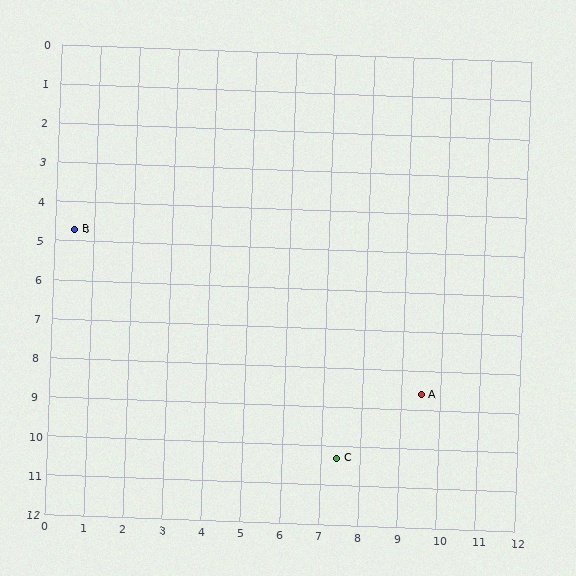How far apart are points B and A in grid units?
Points B and A are about 9.8 grid units apart.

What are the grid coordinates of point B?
Point B is at approximately (0.5, 4.7).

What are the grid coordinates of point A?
Point A is at approximately (9.5, 8.6).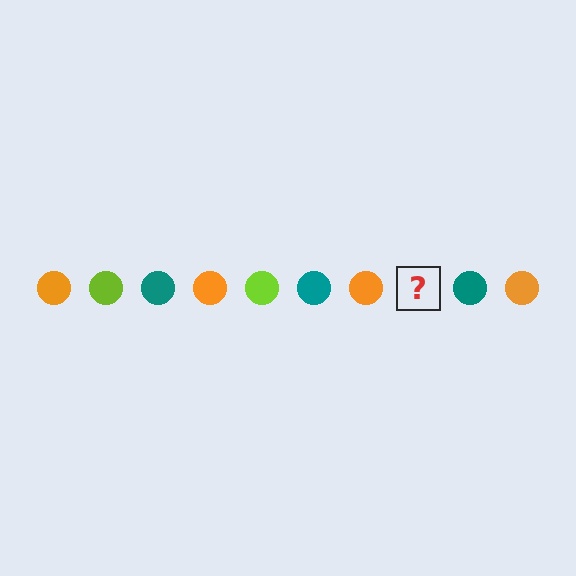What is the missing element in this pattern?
The missing element is a lime circle.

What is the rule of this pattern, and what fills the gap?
The rule is that the pattern cycles through orange, lime, teal circles. The gap should be filled with a lime circle.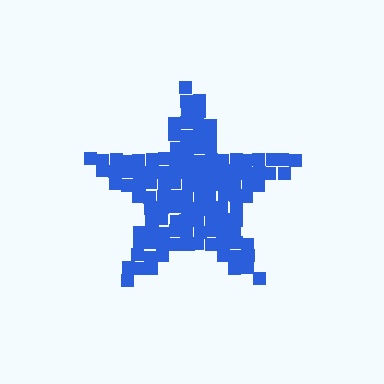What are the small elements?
The small elements are squares.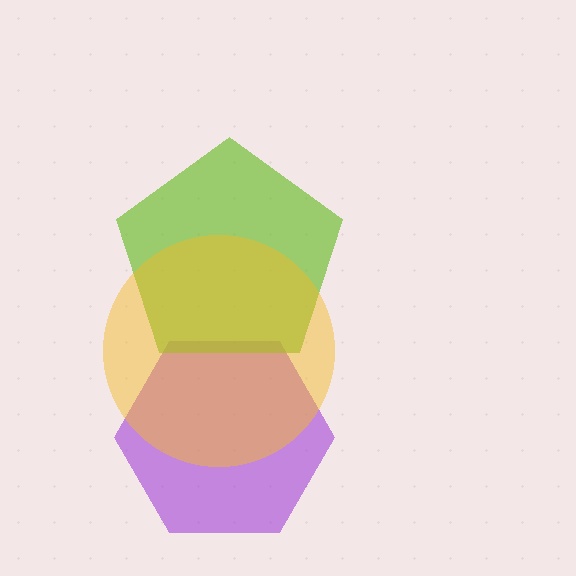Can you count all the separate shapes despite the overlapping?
Yes, there are 3 separate shapes.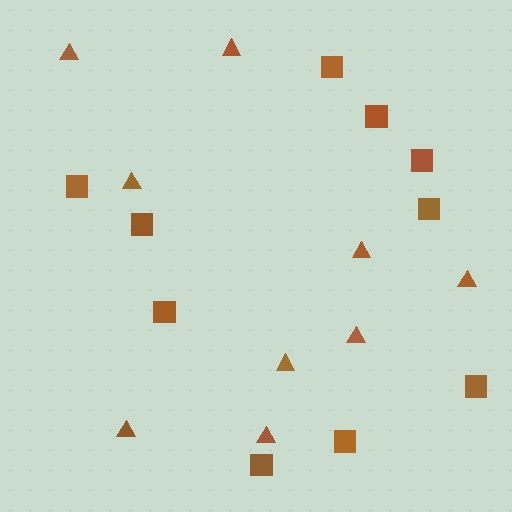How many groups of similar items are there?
There are 2 groups: one group of triangles (9) and one group of squares (10).